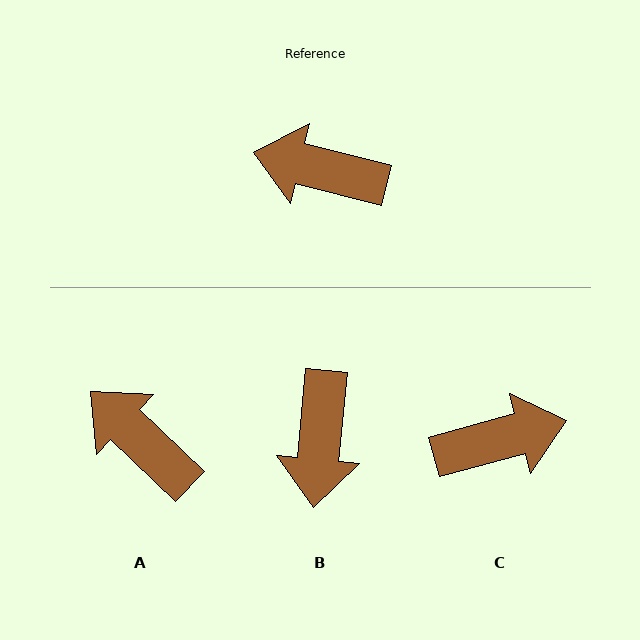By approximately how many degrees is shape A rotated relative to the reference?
Approximately 30 degrees clockwise.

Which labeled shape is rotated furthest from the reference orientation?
C, about 151 degrees away.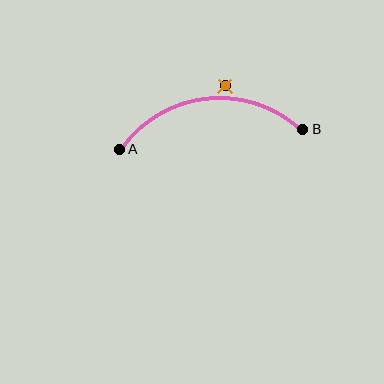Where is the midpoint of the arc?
The arc midpoint is the point on the curve farthest from the straight line joining A and B. It sits above that line.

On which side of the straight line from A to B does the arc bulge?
The arc bulges above the straight line connecting A and B.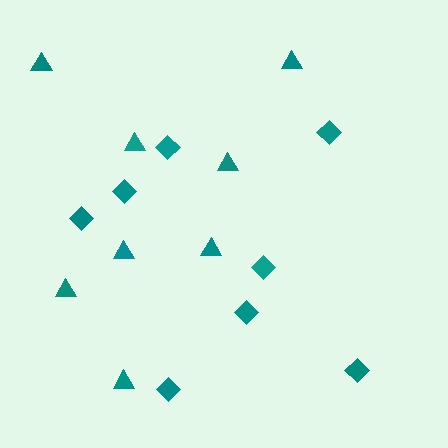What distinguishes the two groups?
There are 2 groups: one group of triangles (8) and one group of diamonds (8).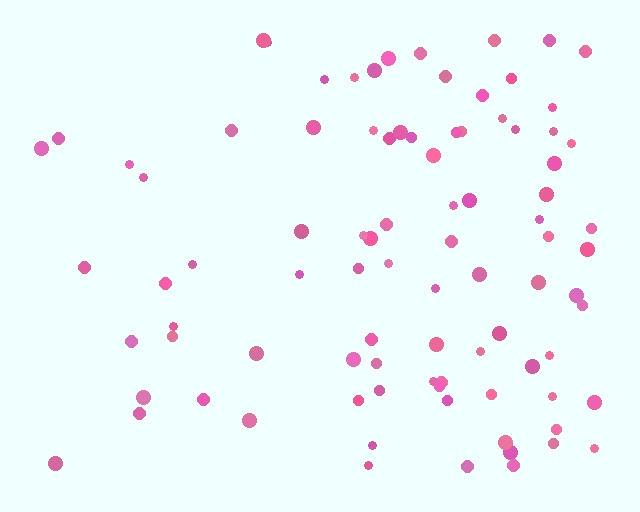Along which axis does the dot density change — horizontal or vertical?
Horizontal.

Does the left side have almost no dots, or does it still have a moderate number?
Still a moderate number, just noticeably fewer than the right.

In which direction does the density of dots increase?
From left to right, with the right side densest.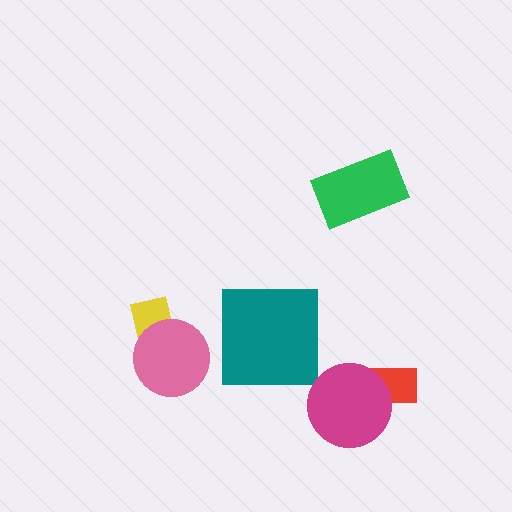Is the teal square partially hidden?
No, no other shape covers it.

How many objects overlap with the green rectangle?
0 objects overlap with the green rectangle.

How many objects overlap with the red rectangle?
1 object overlaps with the red rectangle.